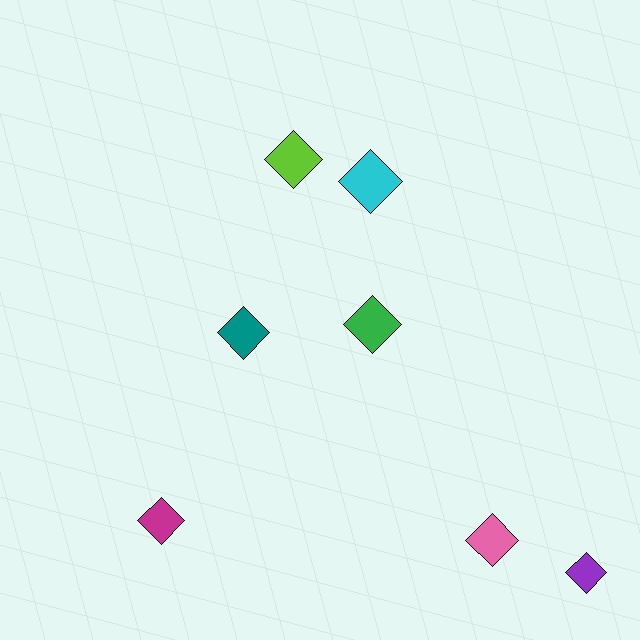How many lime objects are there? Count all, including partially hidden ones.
There is 1 lime object.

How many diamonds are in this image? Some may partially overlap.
There are 7 diamonds.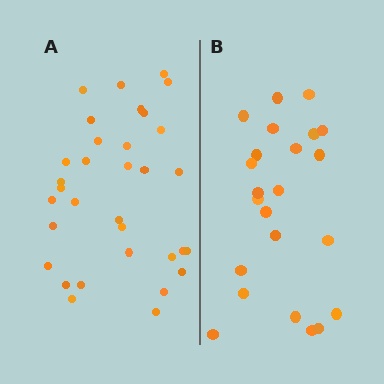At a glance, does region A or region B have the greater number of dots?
Region A (the left region) has more dots.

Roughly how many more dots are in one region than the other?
Region A has roughly 10 or so more dots than region B.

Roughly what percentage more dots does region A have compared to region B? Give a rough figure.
About 45% more.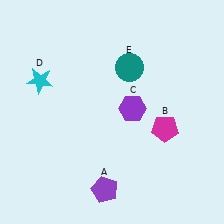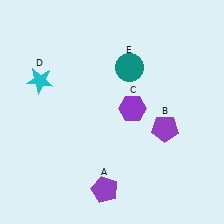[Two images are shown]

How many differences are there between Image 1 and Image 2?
There is 1 difference between the two images.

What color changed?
The pentagon (B) changed from magenta in Image 1 to purple in Image 2.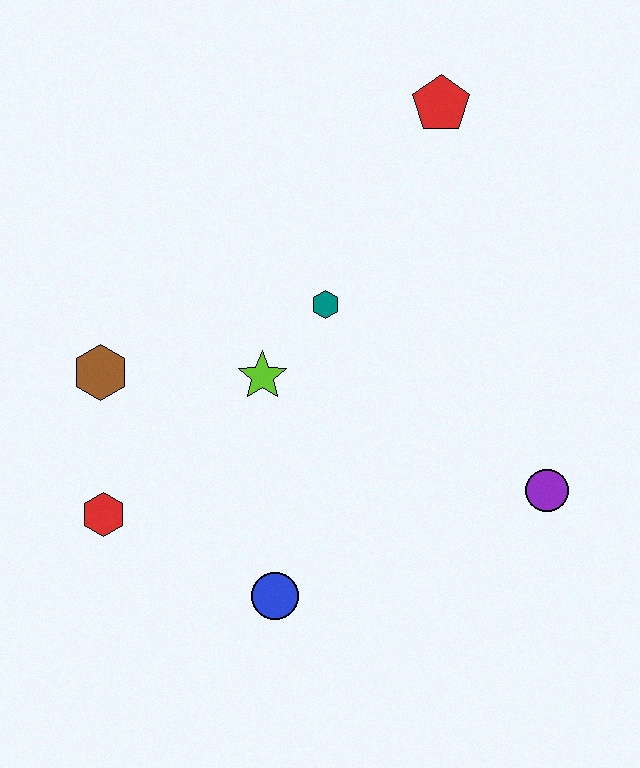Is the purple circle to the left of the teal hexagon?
No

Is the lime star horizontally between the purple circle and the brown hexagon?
Yes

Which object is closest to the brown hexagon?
The red hexagon is closest to the brown hexagon.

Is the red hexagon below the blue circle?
No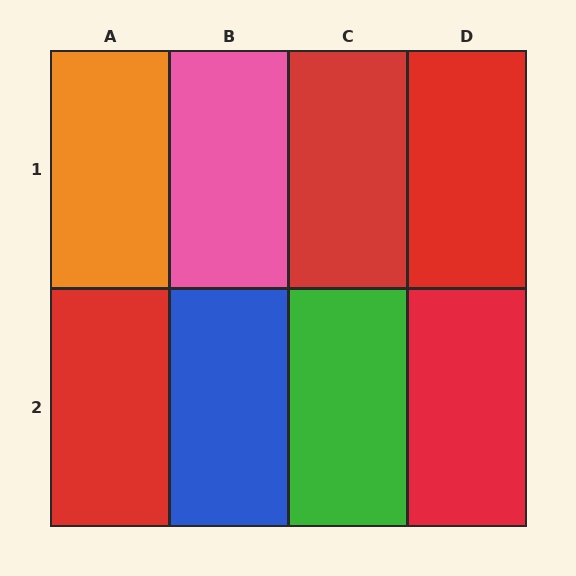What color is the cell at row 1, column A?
Orange.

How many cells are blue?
1 cell is blue.